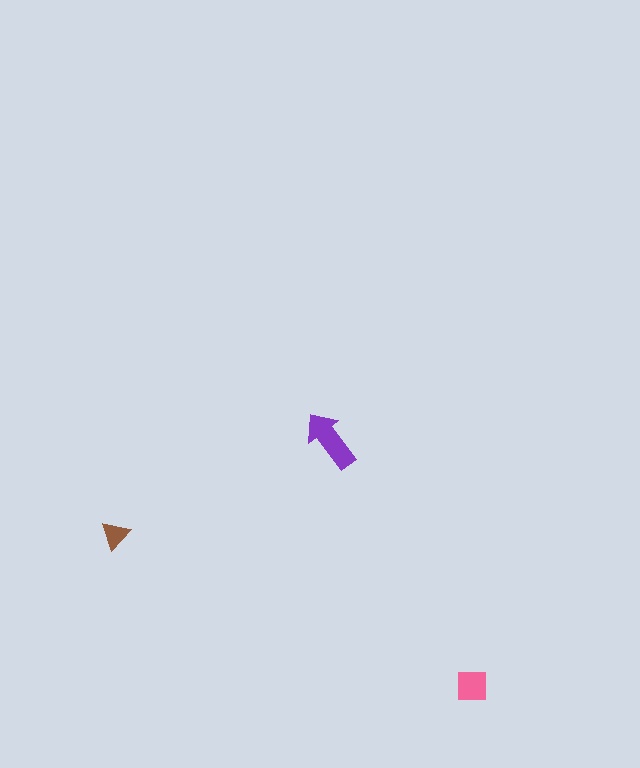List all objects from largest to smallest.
The purple arrow, the pink square, the brown triangle.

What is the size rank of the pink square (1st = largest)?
2nd.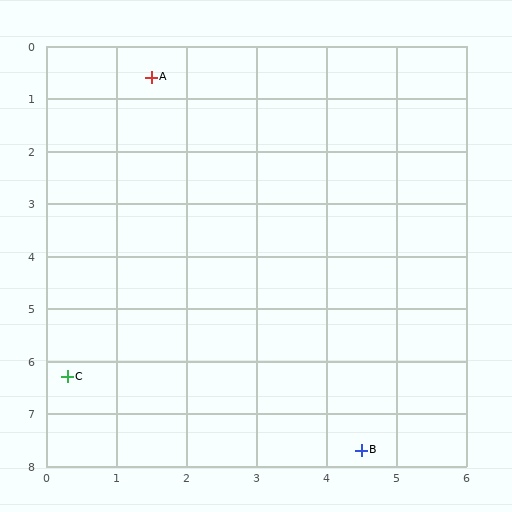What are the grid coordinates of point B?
Point B is at approximately (4.5, 7.7).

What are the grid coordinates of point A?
Point A is at approximately (1.5, 0.6).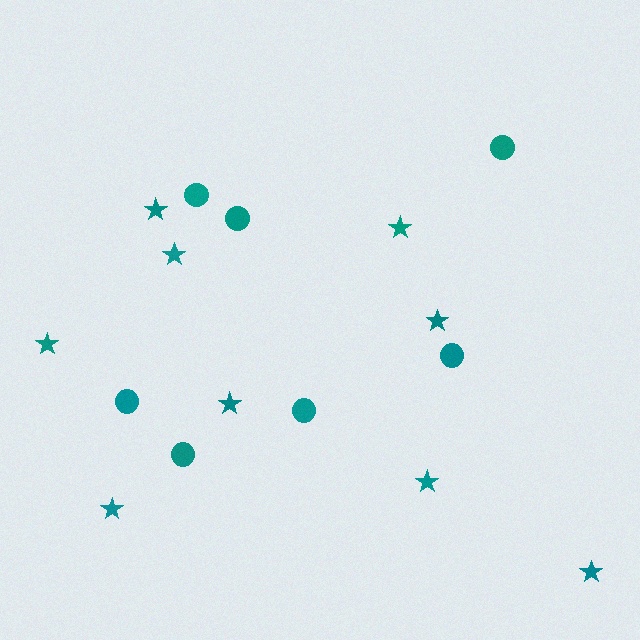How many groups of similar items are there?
There are 2 groups: one group of stars (9) and one group of circles (7).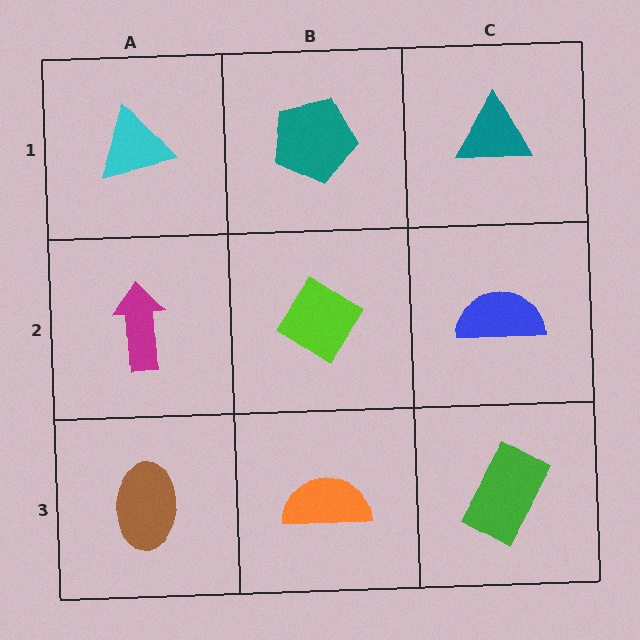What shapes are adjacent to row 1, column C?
A blue semicircle (row 2, column C), a teal pentagon (row 1, column B).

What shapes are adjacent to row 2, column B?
A teal pentagon (row 1, column B), an orange semicircle (row 3, column B), a magenta arrow (row 2, column A), a blue semicircle (row 2, column C).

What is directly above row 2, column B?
A teal pentagon.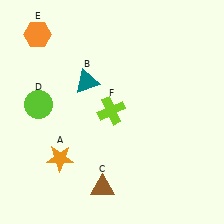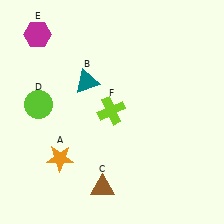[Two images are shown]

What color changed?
The hexagon (E) changed from orange in Image 1 to magenta in Image 2.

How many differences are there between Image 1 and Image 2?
There is 1 difference between the two images.